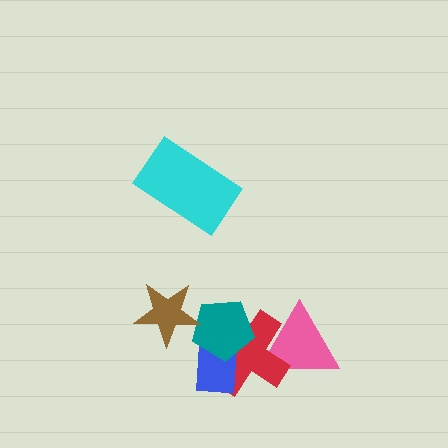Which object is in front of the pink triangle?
The red cross is in front of the pink triangle.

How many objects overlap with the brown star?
1 object overlaps with the brown star.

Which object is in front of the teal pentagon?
The brown star is in front of the teal pentagon.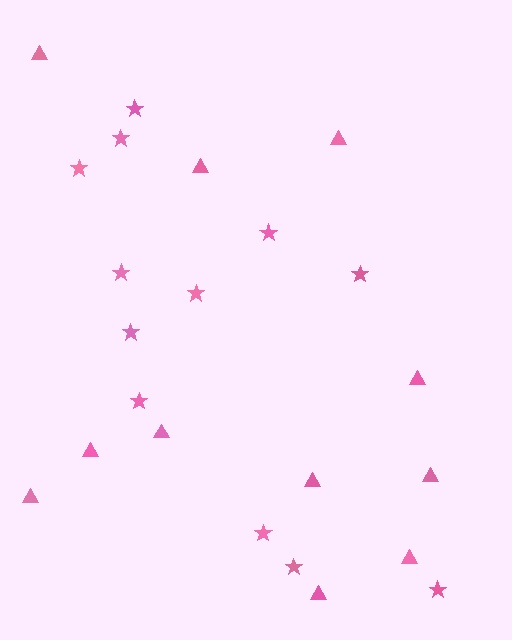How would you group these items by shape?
There are 2 groups: one group of triangles (11) and one group of stars (12).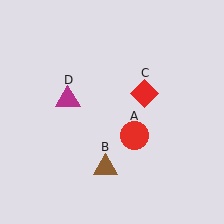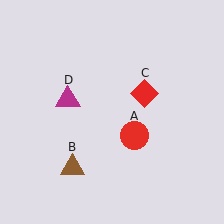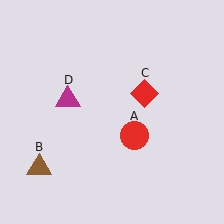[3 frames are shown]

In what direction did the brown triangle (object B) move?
The brown triangle (object B) moved left.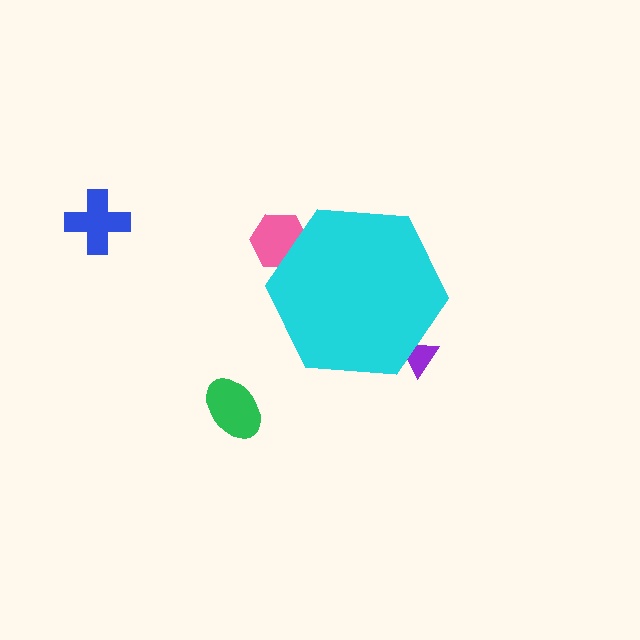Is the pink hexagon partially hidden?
Yes, the pink hexagon is partially hidden behind the cyan hexagon.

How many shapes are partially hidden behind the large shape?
2 shapes are partially hidden.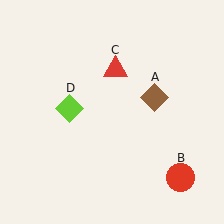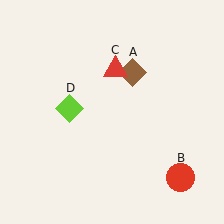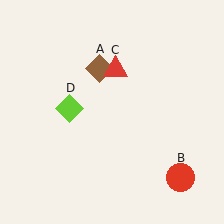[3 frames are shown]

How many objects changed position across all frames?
1 object changed position: brown diamond (object A).